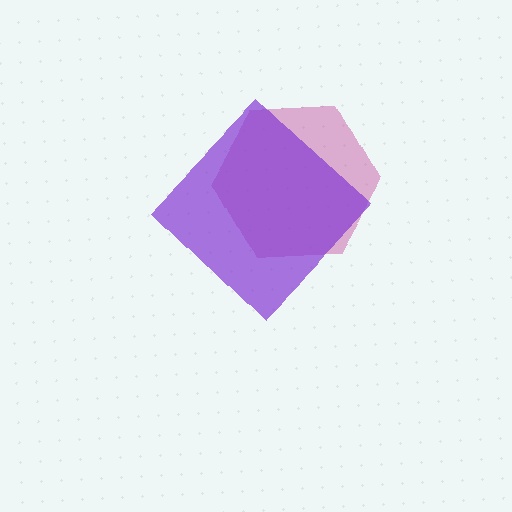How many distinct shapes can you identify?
There are 2 distinct shapes: a magenta hexagon, a purple diamond.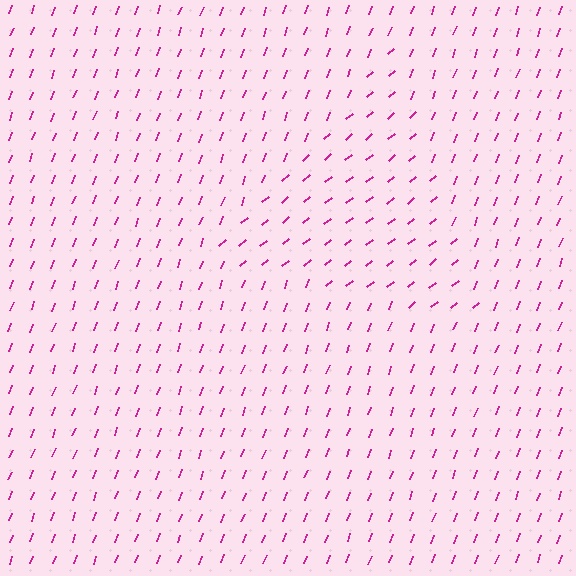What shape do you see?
I see a triangle.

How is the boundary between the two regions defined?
The boundary is defined purely by a change in line orientation (approximately 31 degrees difference). All lines are the same color and thickness.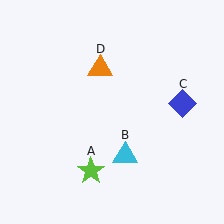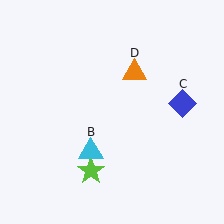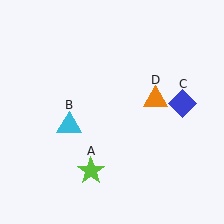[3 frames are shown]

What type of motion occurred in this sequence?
The cyan triangle (object B), orange triangle (object D) rotated clockwise around the center of the scene.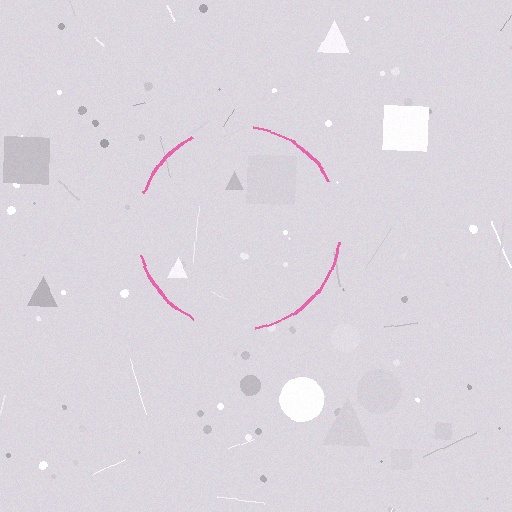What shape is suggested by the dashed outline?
The dashed outline suggests a circle.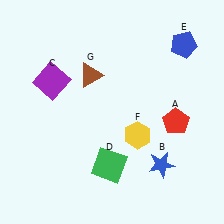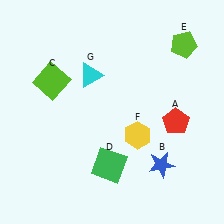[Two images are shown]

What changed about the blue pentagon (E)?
In Image 1, E is blue. In Image 2, it changed to lime.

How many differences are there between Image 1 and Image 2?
There are 3 differences between the two images.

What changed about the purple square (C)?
In Image 1, C is purple. In Image 2, it changed to lime.